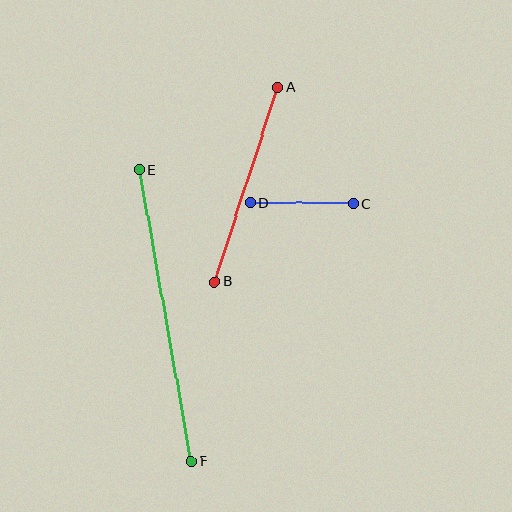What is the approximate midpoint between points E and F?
The midpoint is at approximately (165, 316) pixels.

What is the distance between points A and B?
The distance is approximately 205 pixels.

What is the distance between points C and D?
The distance is approximately 103 pixels.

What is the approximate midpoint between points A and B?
The midpoint is at approximately (246, 184) pixels.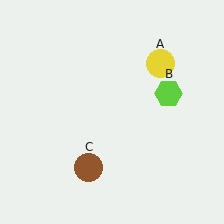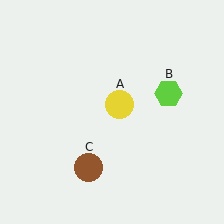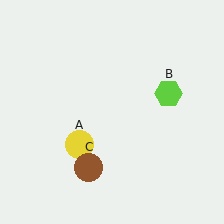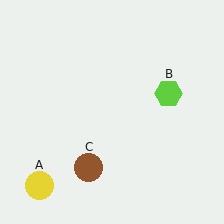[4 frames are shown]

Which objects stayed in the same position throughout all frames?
Lime hexagon (object B) and brown circle (object C) remained stationary.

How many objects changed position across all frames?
1 object changed position: yellow circle (object A).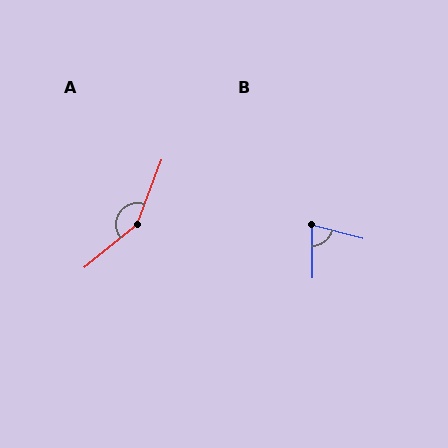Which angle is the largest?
A, at approximately 150 degrees.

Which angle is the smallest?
B, at approximately 74 degrees.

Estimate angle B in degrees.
Approximately 74 degrees.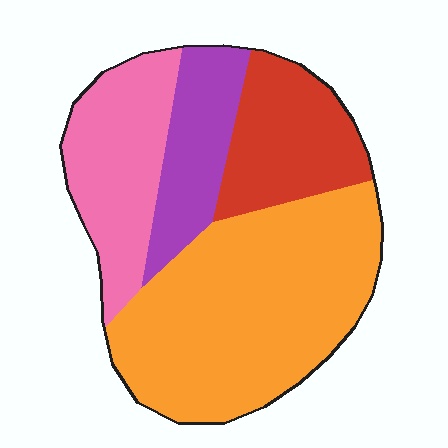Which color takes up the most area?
Orange, at roughly 45%.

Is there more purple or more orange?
Orange.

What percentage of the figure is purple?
Purple covers 14% of the figure.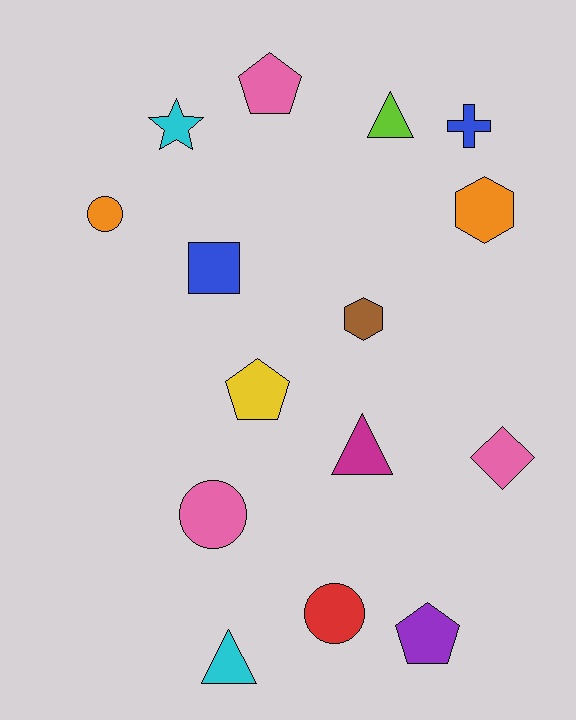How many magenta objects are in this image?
There is 1 magenta object.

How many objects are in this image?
There are 15 objects.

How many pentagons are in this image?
There are 3 pentagons.